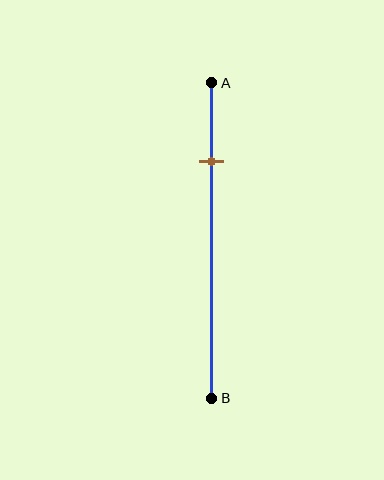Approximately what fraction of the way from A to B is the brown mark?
The brown mark is approximately 25% of the way from A to B.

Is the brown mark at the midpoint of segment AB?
No, the mark is at about 25% from A, not at the 50% midpoint.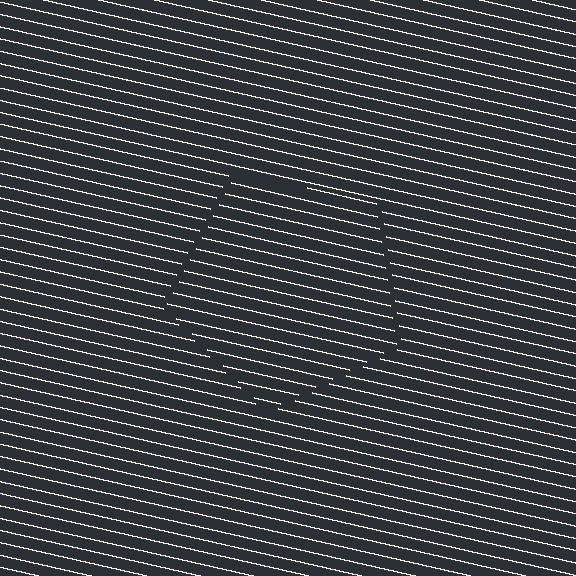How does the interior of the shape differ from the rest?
The interior of the shape contains the same grating, shifted by half a period — the contour is defined by the phase discontinuity where line-ends from the inner and outer gratings abut.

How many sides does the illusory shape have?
5 sides — the line-ends trace a pentagon.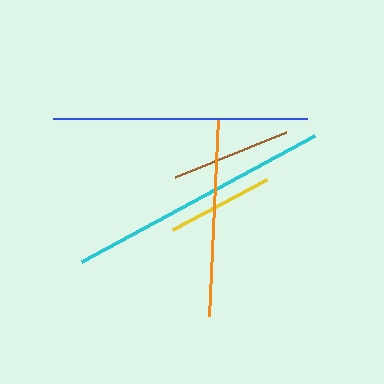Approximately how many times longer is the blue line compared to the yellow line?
The blue line is approximately 2.4 times the length of the yellow line.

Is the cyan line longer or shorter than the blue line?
The cyan line is longer than the blue line.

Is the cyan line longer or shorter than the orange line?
The cyan line is longer than the orange line.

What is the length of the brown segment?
The brown segment is approximately 120 pixels long.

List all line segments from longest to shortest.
From longest to shortest: cyan, blue, orange, brown, yellow.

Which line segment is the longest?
The cyan line is the longest at approximately 265 pixels.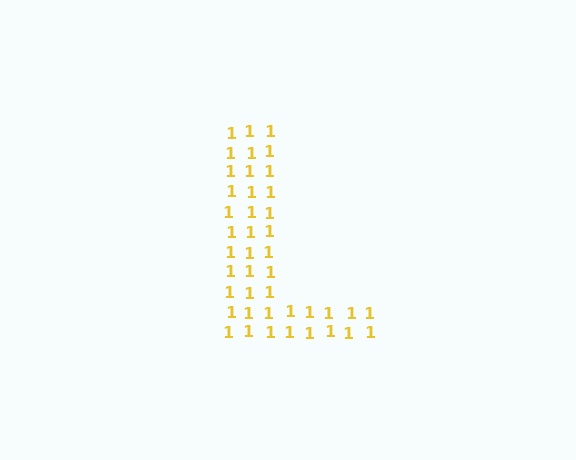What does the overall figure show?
The overall figure shows the letter L.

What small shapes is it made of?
It is made of small digit 1's.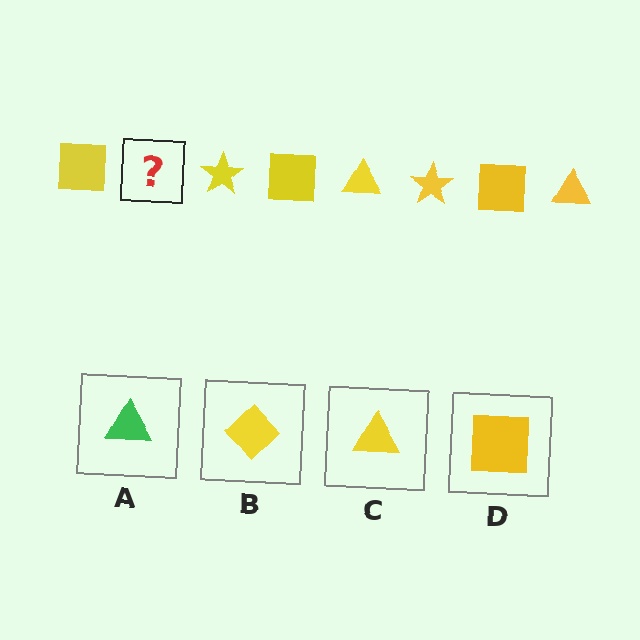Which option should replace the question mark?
Option C.